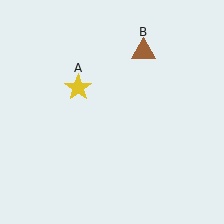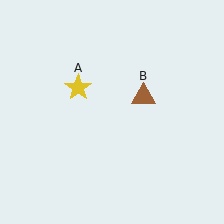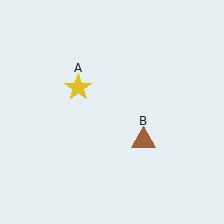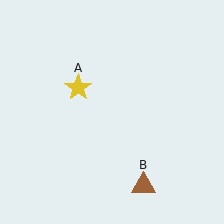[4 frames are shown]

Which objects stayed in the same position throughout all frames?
Yellow star (object A) remained stationary.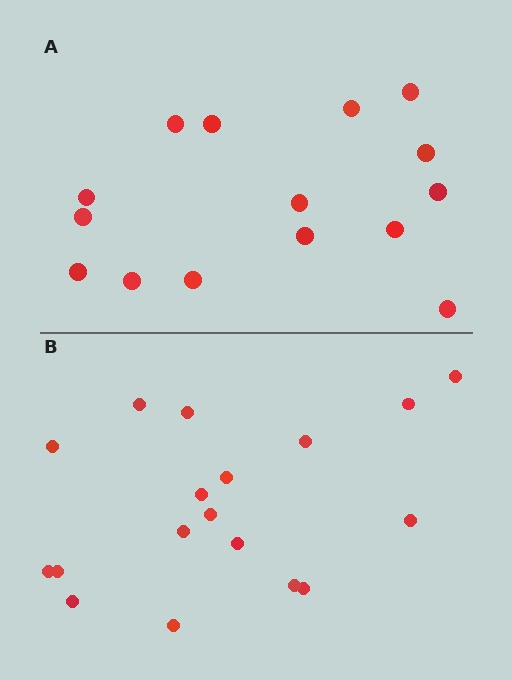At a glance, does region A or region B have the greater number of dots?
Region B (the bottom region) has more dots.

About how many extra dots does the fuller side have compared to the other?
Region B has just a few more — roughly 2 or 3 more dots than region A.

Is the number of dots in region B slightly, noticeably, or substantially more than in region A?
Region B has only slightly more — the two regions are fairly close. The ratio is roughly 1.2 to 1.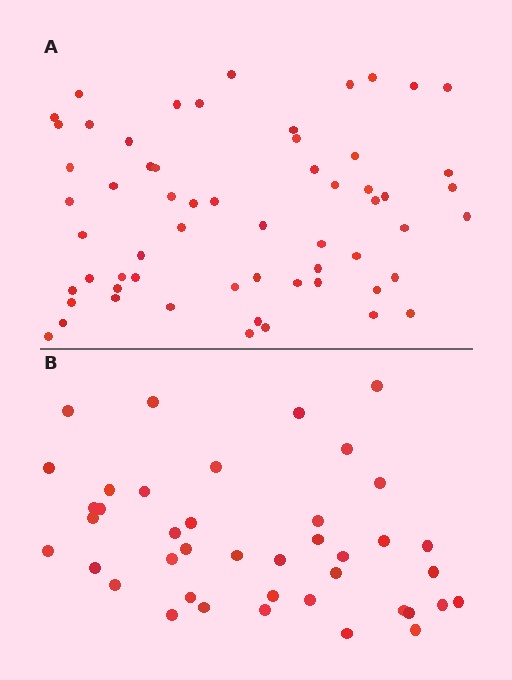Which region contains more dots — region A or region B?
Region A (the top region) has more dots.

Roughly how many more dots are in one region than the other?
Region A has approximately 20 more dots than region B.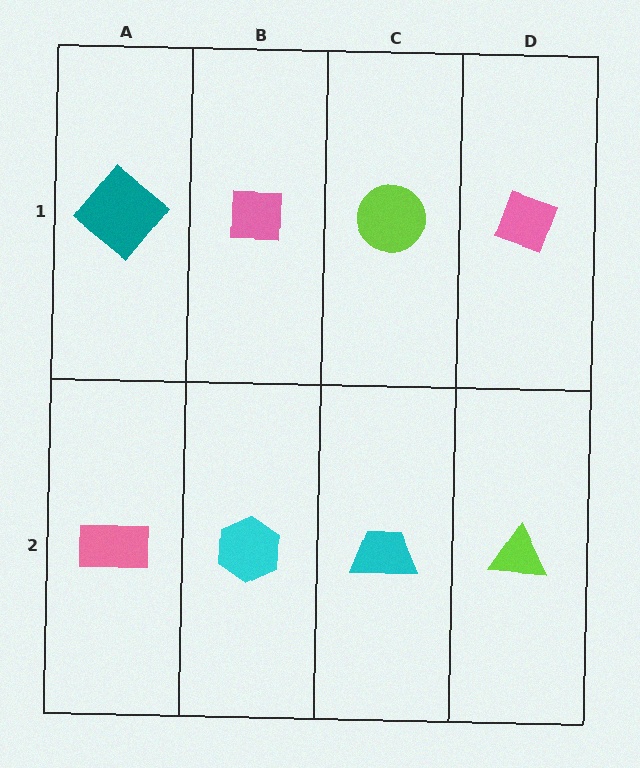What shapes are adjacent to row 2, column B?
A pink square (row 1, column B), a pink rectangle (row 2, column A), a cyan trapezoid (row 2, column C).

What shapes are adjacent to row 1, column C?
A cyan trapezoid (row 2, column C), a pink square (row 1, column B), a pink diamond (row 1, column D).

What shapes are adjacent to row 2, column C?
A lime circle (row 1, column C), a cyan hexagon (row 2, column B), a lime triangle (row 2, column D).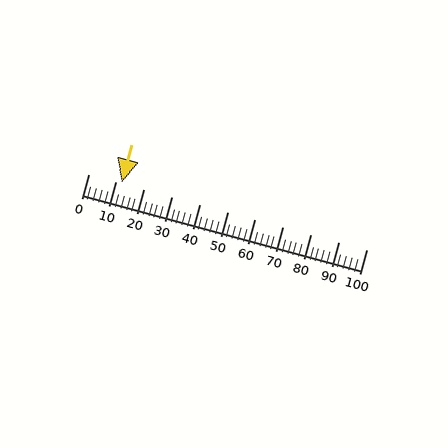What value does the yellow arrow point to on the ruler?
The yellow arrow points to approximately 12.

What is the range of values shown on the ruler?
The ruler shows values from 0 to 100.